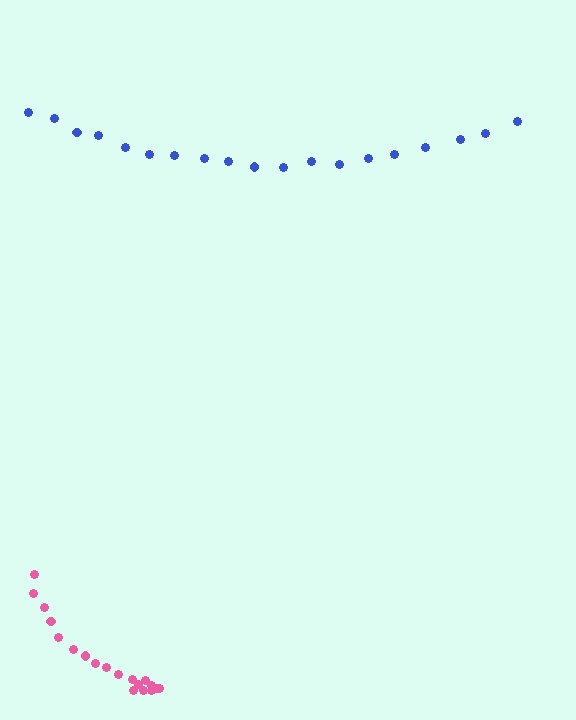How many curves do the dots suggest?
There are 2 distinct paths.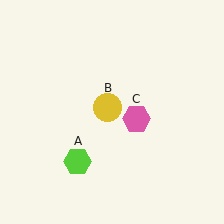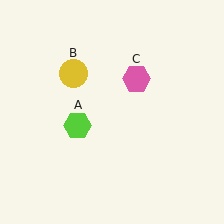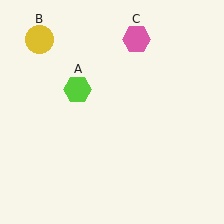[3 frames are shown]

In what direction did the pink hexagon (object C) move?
The pink hexagon (object C) moved up.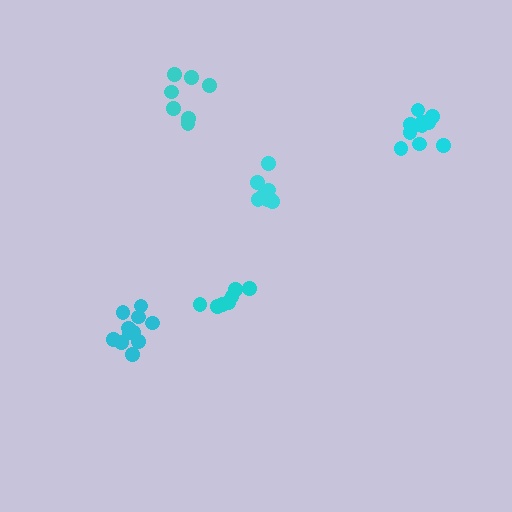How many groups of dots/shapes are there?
There are 5 groups.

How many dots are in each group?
Group 1: 7 dots, Group 2: 7 dots, Group 3: 11 dots, Group 4: 11 dots, Group 5: 8 dots (44 total).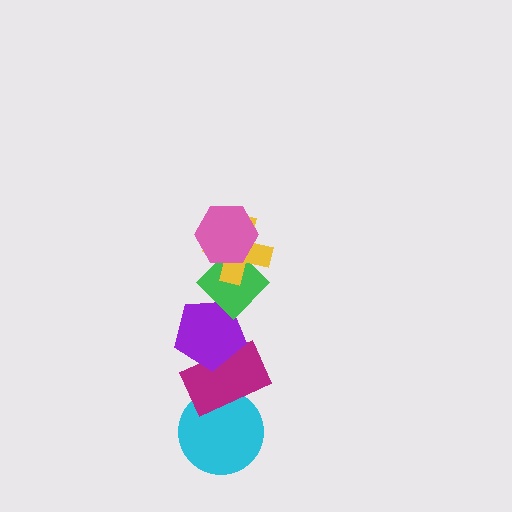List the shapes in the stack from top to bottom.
From top to bottom: the pink hexagon, the yellow cross, the green diamond, the purple pentagon, the magenta rectangle, the cyan circle.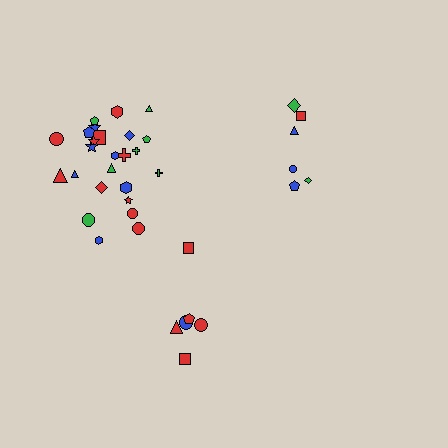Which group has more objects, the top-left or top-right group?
The top-left group.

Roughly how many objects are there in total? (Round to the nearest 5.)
Roughly 35 objects in total.